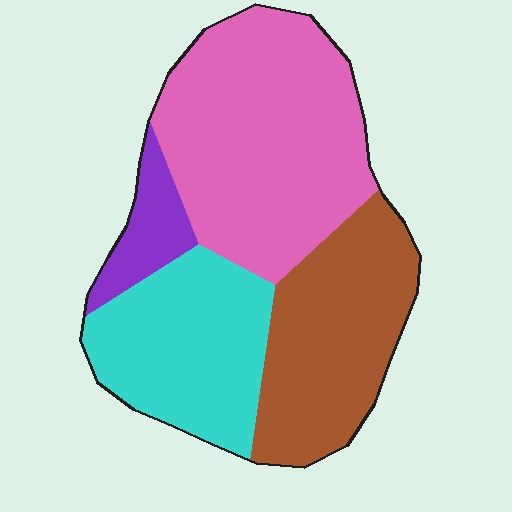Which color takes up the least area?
Purple, at roughly 10%.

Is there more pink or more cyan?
Pink.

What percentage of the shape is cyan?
Cyan covers around 25% of the shape.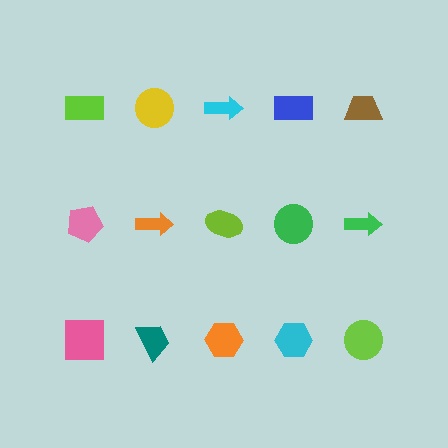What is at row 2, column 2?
An orange arrow.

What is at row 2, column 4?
A green circle.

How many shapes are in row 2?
5 shapes.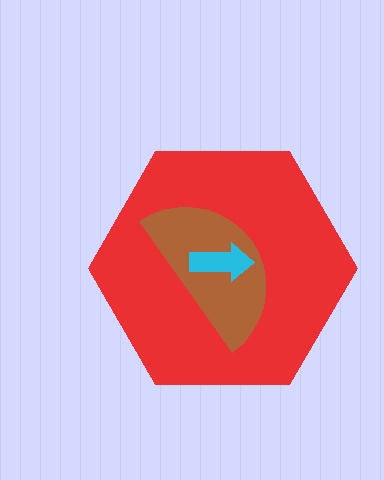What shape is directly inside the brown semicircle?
The cyan arrow.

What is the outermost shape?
The red hexagon.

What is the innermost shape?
The cyan arrow.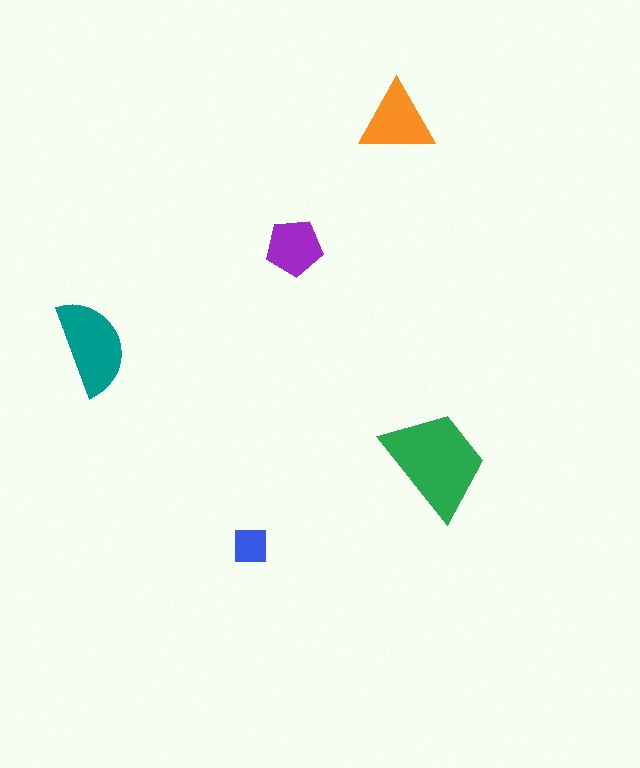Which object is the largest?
The green trapezoid.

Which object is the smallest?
The blue square.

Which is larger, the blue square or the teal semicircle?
The teal semicircle.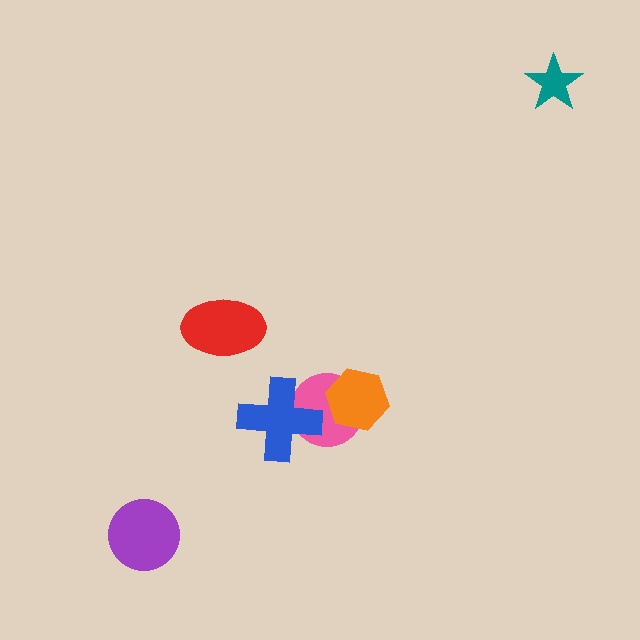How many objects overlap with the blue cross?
1 object overlaps with the blue cross.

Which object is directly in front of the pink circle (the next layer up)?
The orange hexagon is directly in front of the pink circle.